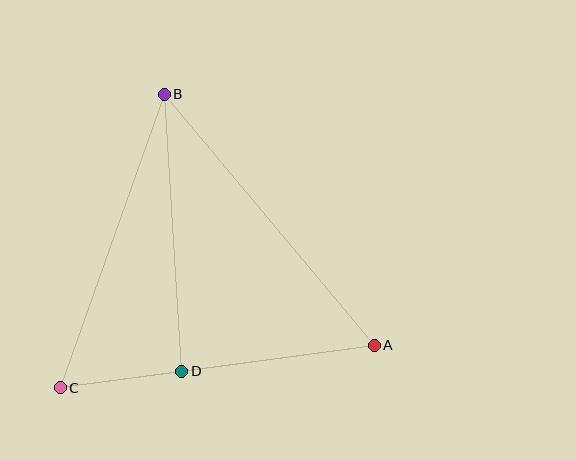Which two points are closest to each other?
Points C and D are closest to each other.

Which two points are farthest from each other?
Points A and B are farthest from each other.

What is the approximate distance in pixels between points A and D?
The distance between A and D is approximately 194 pixels.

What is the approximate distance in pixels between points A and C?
The distance between A and C is approximately 317 pixels.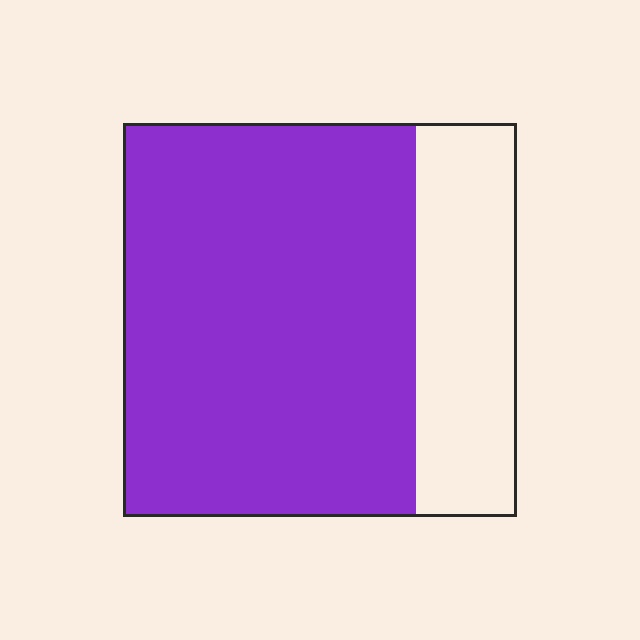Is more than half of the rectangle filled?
Yes.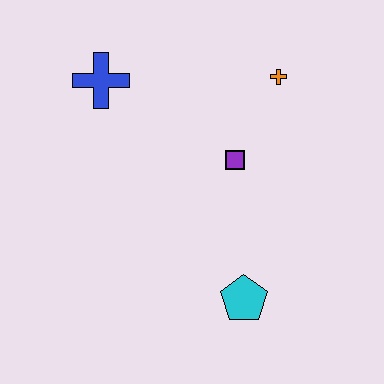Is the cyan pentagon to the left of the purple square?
No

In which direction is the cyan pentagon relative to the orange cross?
The cyan pentagon is below the orange cross.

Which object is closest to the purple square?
The orange cross is closest to the purple square.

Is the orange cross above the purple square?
Yes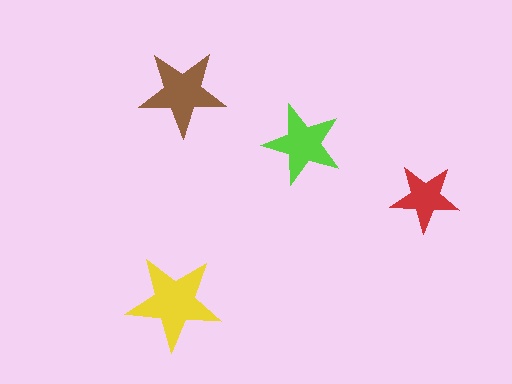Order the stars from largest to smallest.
the yellow one, the brown one, the lime one, the red one.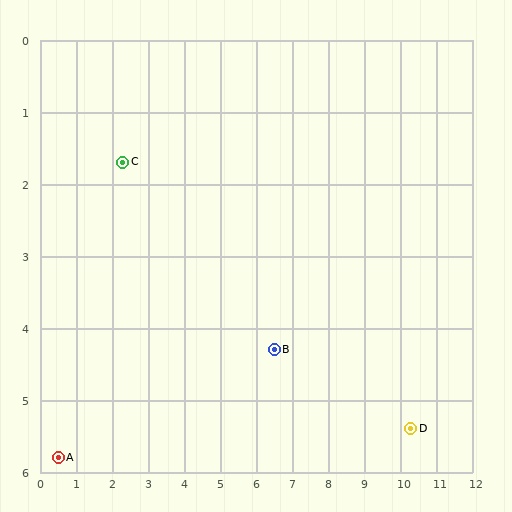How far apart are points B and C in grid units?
Points B and C are about 4.9 grid units apart.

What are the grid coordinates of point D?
Point D is at approximately (10.3, 5.4).